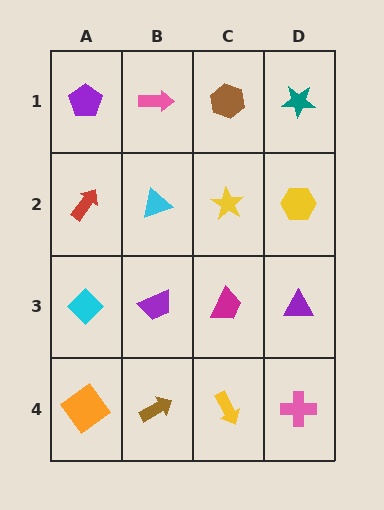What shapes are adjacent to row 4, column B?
A purple trapezoid (row 3, column B), an orange diamond (row 4, column A), a yellow arrow (row 4, column C).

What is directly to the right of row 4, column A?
A brown arrow.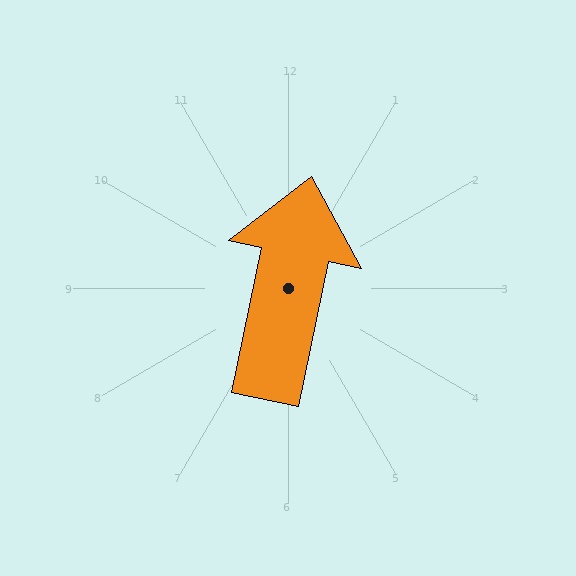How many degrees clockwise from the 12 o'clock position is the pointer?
Approximately 12 degrees.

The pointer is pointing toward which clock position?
Roughly 12 o'clock.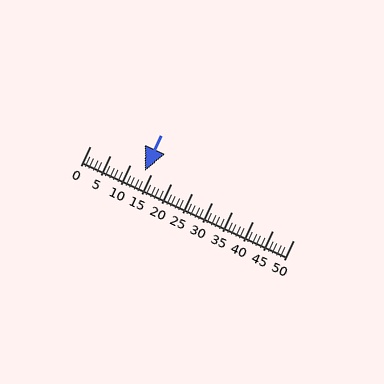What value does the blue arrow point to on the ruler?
The blue arrow points to approximately 13.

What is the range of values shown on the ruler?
The ruler shows values from 0 to 50.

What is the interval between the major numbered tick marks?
The major tick marks are spaced 5 units apart.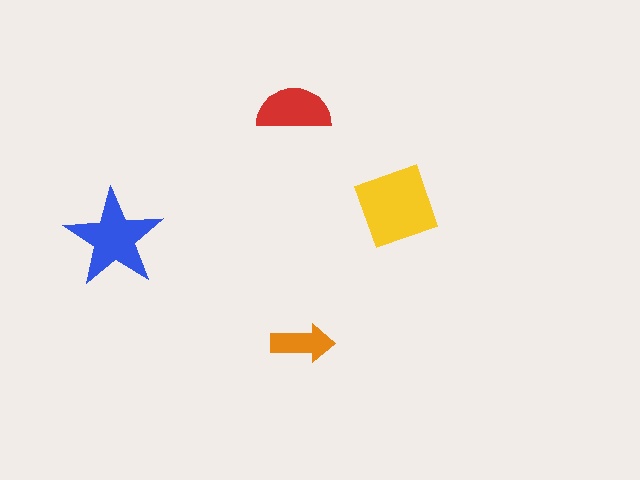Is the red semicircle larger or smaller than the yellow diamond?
Smaller.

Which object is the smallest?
The orange arrow.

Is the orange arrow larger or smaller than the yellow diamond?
Smaller.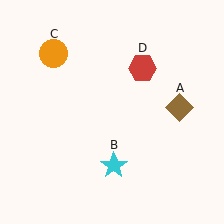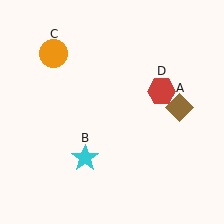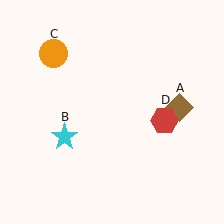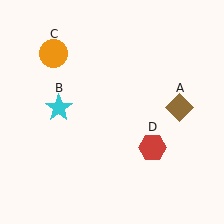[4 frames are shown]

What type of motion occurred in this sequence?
The cyan star (object B), red hexagon (object D) rotated clockwise around the center of the scene.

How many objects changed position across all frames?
2 objects changed position: cyan star (object B), red hexagon (object D).